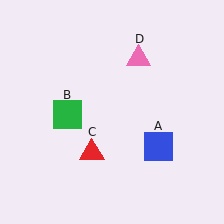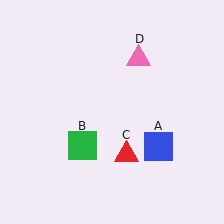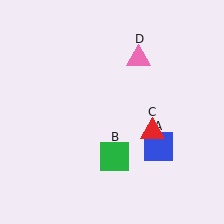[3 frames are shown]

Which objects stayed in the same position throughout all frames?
Blue square (object A) and pink triangle (object D) remained stationary.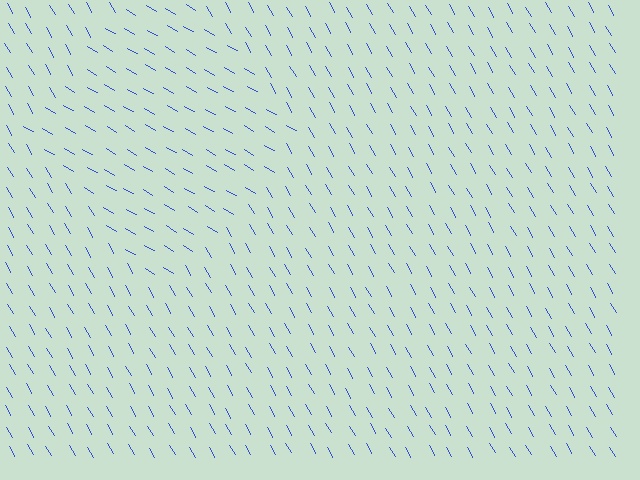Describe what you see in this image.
The image is filled with small blue line segments. A diamond region in the image has lines oriented differently from the surrounding lines, creating a visible texture boundary.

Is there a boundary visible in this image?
Yes, there is a texture boundary formed by a change in line orientation.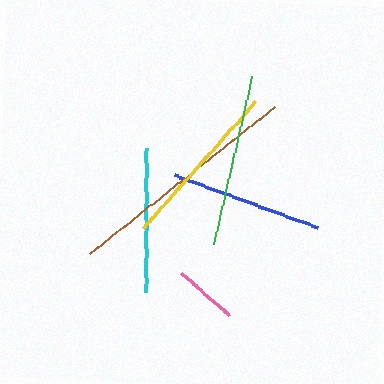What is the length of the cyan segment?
The cyan segment is approximately 144 pixels long.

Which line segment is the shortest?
The pink line is the shortest at approximately 64 pixels.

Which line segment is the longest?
The brown line is the longest at approximately 237 pixels.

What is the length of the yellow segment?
The yellow segment is approximately 169 pixels long.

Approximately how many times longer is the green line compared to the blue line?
The green line is approximately 1.1 times the length of the blue line.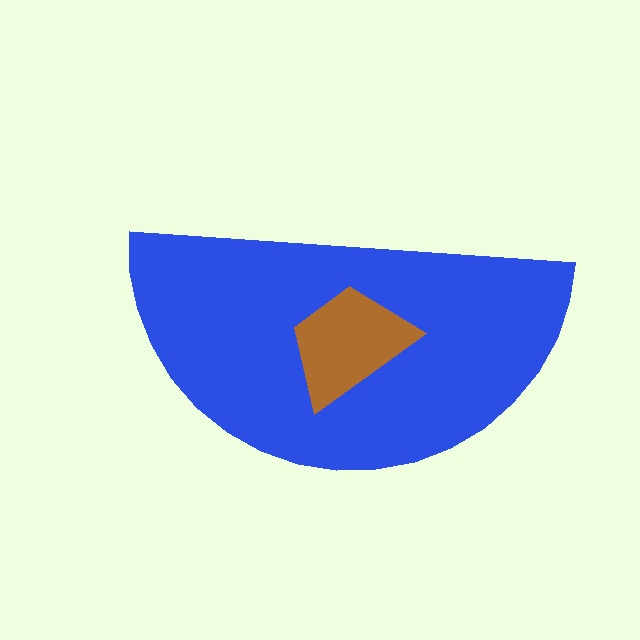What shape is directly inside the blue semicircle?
The brown trapezoid.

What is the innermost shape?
The brown trapezoid.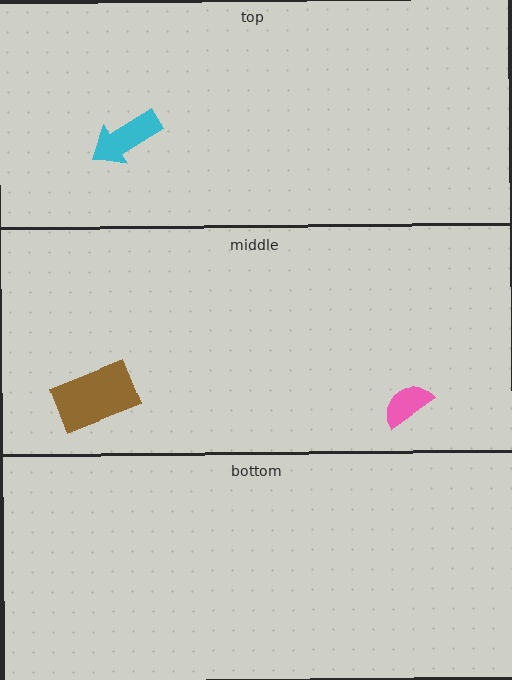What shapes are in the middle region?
The brown rectangle, the pink semicircle.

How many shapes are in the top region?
1.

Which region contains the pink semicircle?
The middle region.